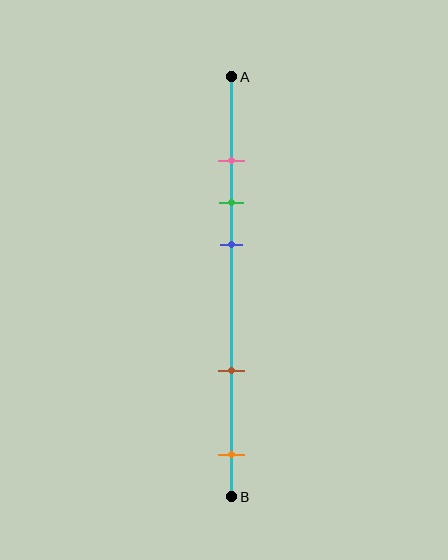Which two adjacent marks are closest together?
The pink and green marks are the closest adjacent pair.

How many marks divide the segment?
There are 5 marks dividing the segment.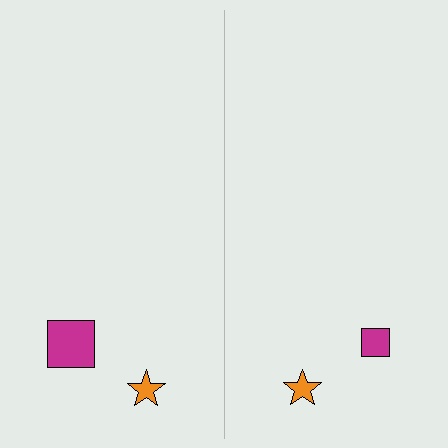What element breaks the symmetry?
The magenta square on the right side has a different size than its mirror counterpart.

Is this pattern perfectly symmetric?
No, the pattern is not perfectly symmetric. The magenta square on the right side has a different size than its mirror counterpart.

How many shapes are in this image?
There are 4 shapes in this image.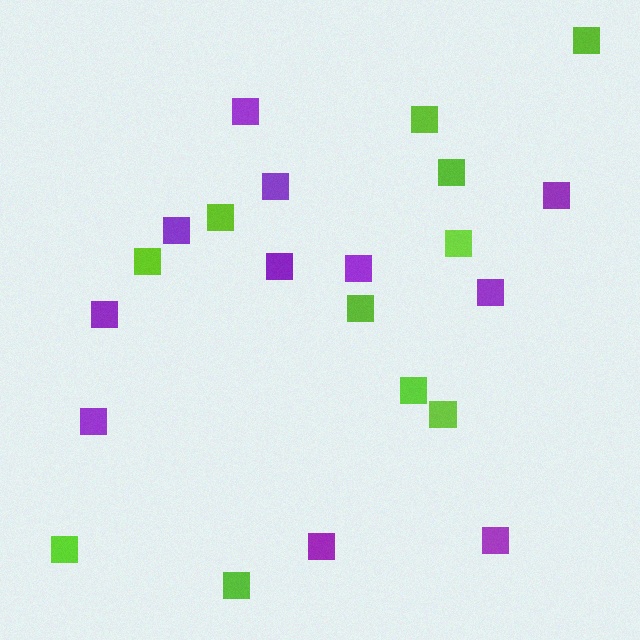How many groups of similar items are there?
There are 2 groups: one group of purple squares (11) and one group of lime squares (11).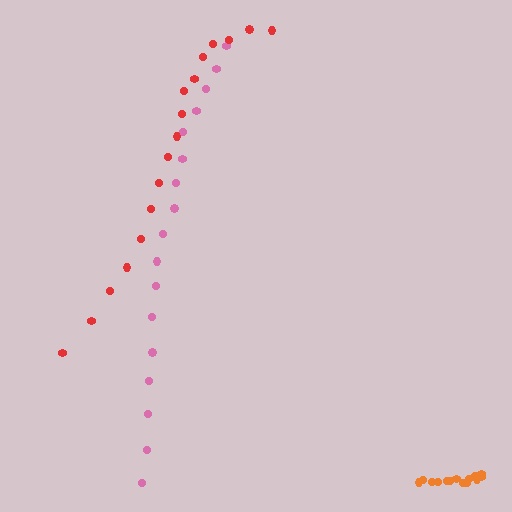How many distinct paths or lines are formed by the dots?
There are 3 distinct paths.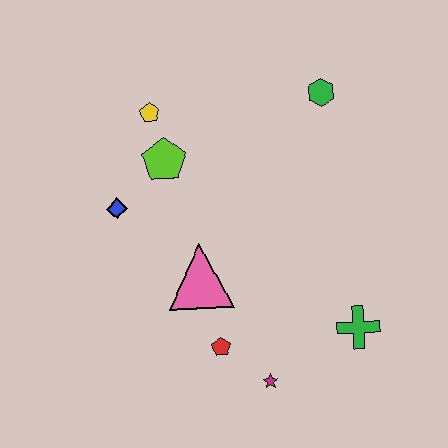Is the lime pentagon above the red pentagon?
Yes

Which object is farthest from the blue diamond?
The green cross is farthest from the blue diamond.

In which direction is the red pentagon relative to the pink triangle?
The red pentagon is below the pink triangle.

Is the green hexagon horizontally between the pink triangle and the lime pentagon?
No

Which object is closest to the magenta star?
The red pentagon is closest to the magenta star.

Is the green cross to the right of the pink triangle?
Yes